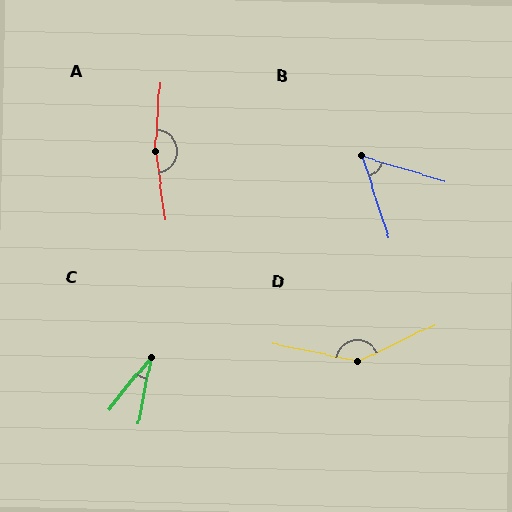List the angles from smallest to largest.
C (28°), B (55°), D (143°), A (168°).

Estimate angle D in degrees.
Approximately 143 degrees.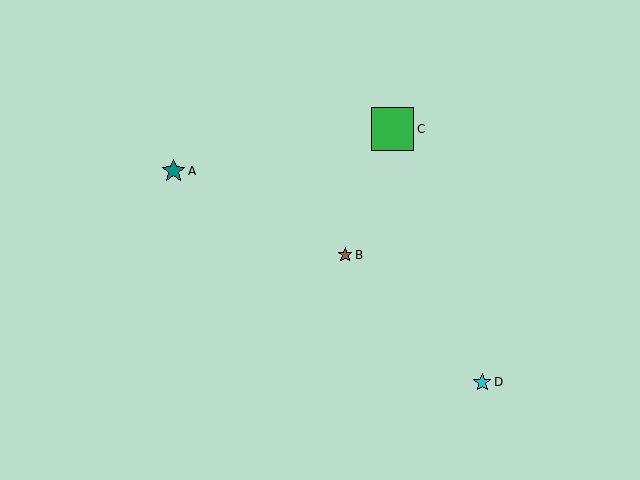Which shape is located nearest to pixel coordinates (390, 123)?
The green square (labeled C) at (393, 129) is nearest to that location.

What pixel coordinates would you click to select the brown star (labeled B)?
Click at (345, 255) to select the brown star B.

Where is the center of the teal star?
The center of the teal star is at (173, 171).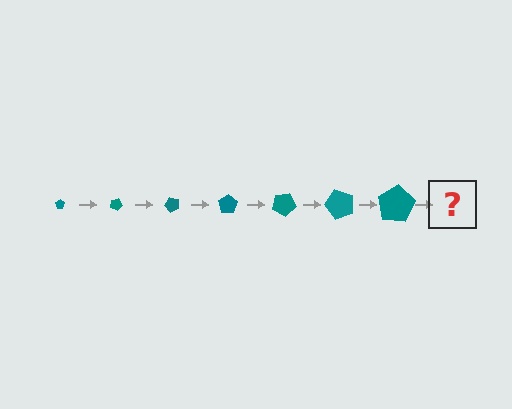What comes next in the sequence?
The next element should be a pentagon, larger than the previous one and rotated 175 degrees from the start.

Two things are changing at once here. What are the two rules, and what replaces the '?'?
The two rules are that the pentagon grows larger each step and it rotates 25 degrees each step. The '?' should be a pentagon, larger than the previous one and rotated 175 degrees from the start.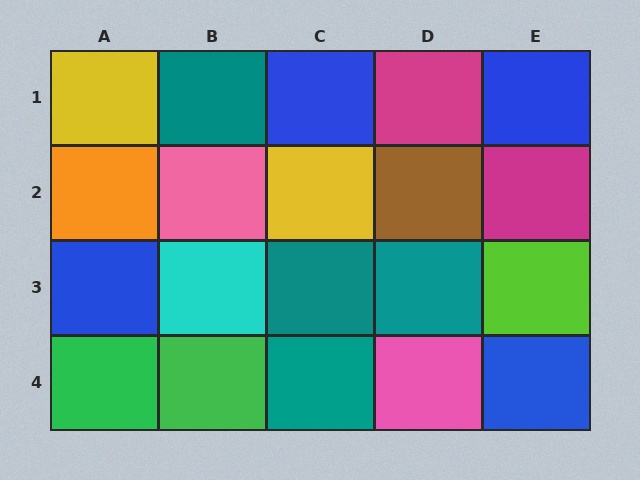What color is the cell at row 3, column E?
Lime.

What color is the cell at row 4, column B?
Green.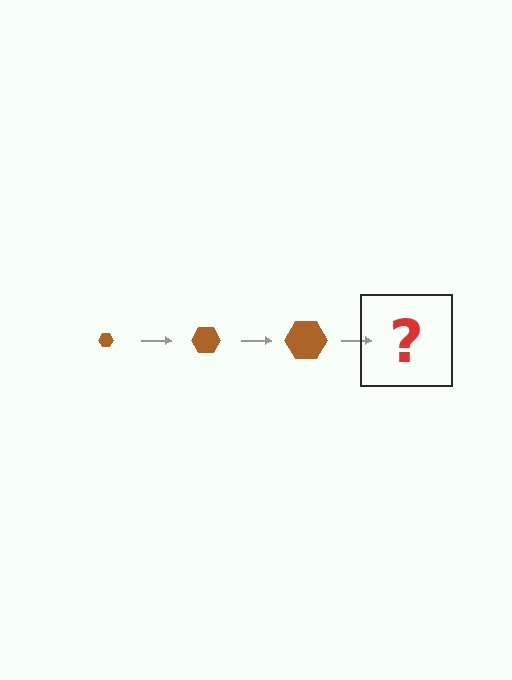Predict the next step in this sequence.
The next step is a brown hexagon, larger than the previous one.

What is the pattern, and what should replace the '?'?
The pattern is that the hexagon gets progressively larger each step. The '?' should be a brown hexagon, larger than the previous one.